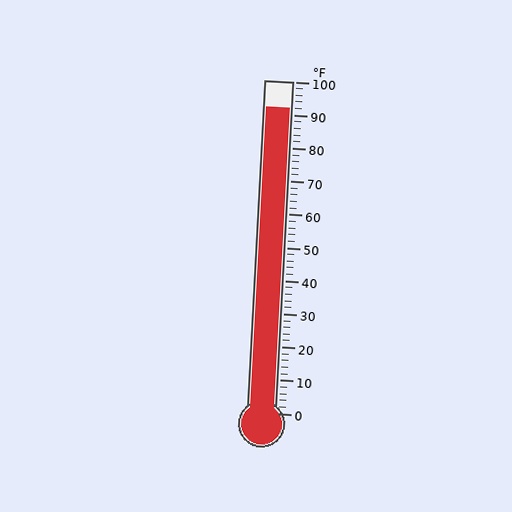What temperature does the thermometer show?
The thermometer shows approximately 92°F.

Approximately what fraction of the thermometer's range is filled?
The thermometer is filled to approximately 90% of its range.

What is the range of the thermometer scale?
The thermometer scale ranges from 0°F to 100°F.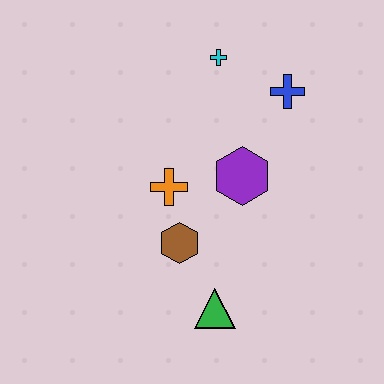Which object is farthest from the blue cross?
The green triangle is farthest from the blue cross.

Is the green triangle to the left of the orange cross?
No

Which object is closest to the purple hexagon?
The orange cross is closest to the purple hexagon.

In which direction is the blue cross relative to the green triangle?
The blue cross is above the green triangle.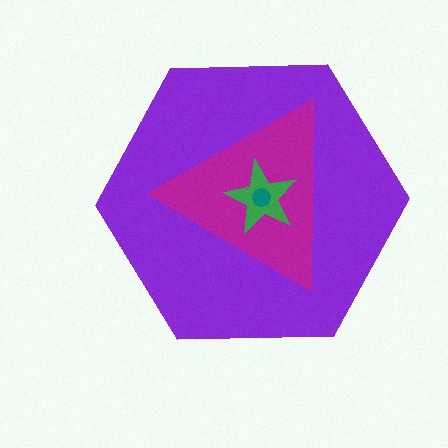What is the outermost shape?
The purple hexagon.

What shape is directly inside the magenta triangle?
The green star.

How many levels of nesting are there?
4.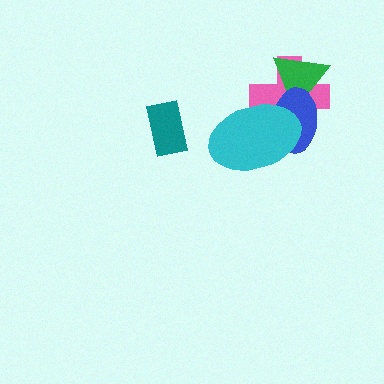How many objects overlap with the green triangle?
2 objects overlap with the green triangle.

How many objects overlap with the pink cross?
3 objects overlap with the pink cross.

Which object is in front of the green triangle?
The blue ellipse is in front of the green triangle.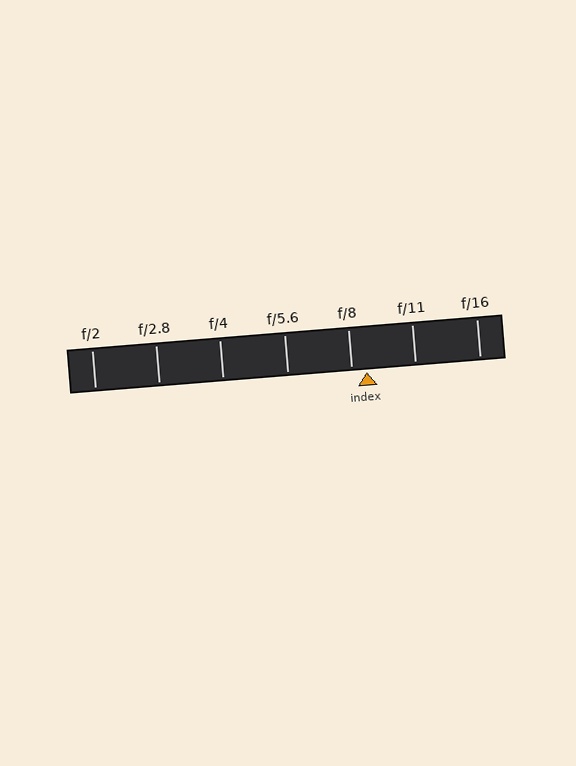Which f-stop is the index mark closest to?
The index mark is closest to f/8.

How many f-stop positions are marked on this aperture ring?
There are 7 f-stop positions marked.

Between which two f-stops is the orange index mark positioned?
The index mark is between f/8 and f/11.